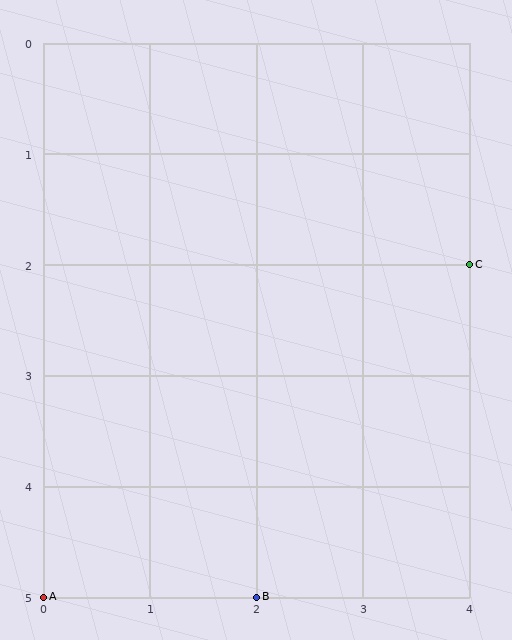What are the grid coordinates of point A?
Point A is at grid coordinates (0, 5).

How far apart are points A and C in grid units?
Points A and C are 4 columns and 3 rows apart (about 5.0 grid units diagonally).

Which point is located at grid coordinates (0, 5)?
Point A is at (0, 5).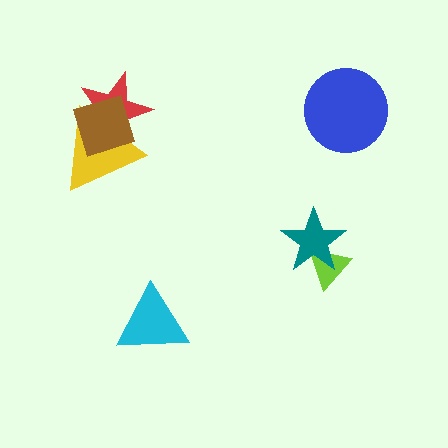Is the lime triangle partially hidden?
Yes, it is partially covered by another shape.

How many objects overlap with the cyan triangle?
0 objects overlap with the cyan triangle.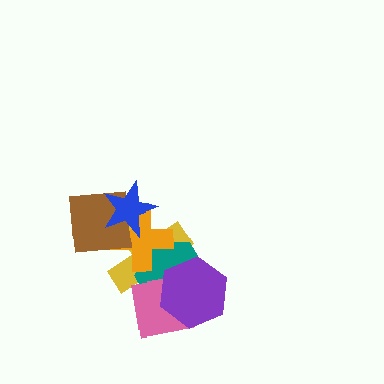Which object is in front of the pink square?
The purple hexagon is in front of the pink square.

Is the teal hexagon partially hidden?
Yes, it is partially covered by another shape.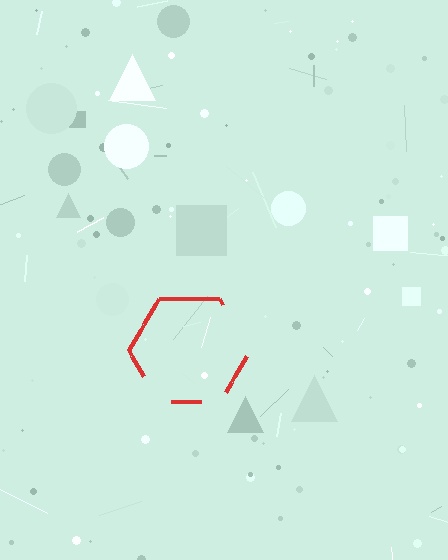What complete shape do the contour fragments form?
The contour fragments form a hexagon.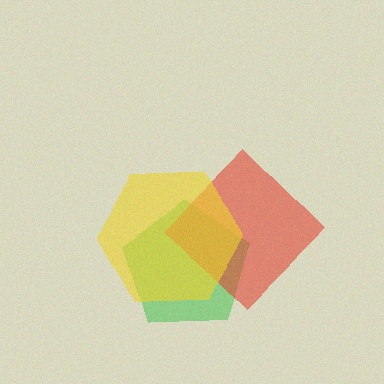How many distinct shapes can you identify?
There are 3 distinct shapes: a green pentagon, a red diamond, a yellow hexagon.